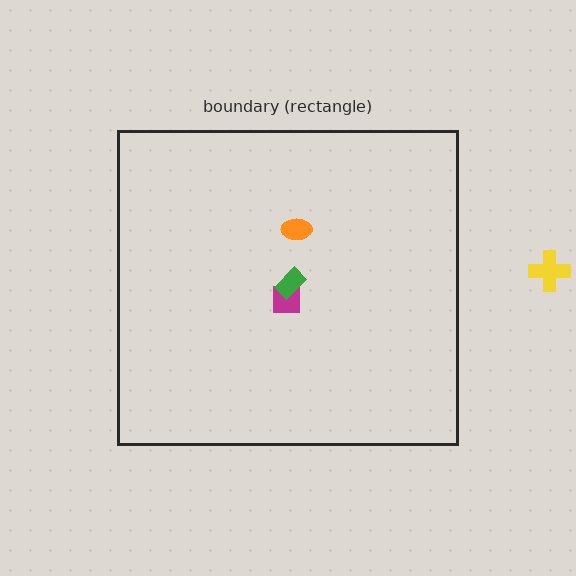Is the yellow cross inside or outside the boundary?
Outside.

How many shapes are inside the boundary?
3 inside, 1 outside.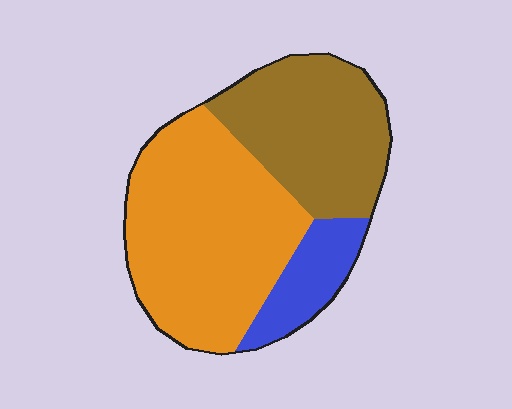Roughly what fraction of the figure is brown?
Brown takes up between a quarter and a half of the figure.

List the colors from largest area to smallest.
From largest to smallest: orange, brown, blue.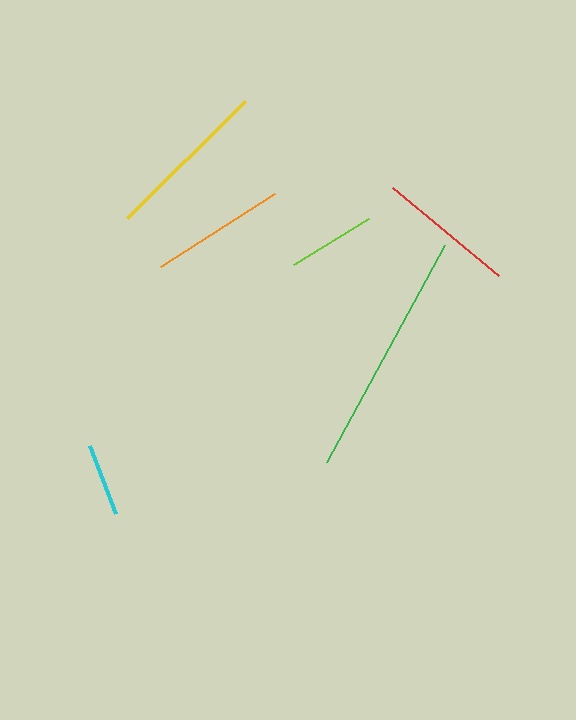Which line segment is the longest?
The green line is the longest at approximately 248 pixels.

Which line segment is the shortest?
The cyan line is the shortest at approximately 73 pixels.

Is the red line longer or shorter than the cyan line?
The red line is longer than the cyan line.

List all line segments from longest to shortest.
From longest to shortest: green, yellow, red, orange, lime, cyan.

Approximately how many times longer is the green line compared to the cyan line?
The green line is approximately 3.4 times the length of the cyan line.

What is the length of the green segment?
The green segment is approximately 248 pixels long.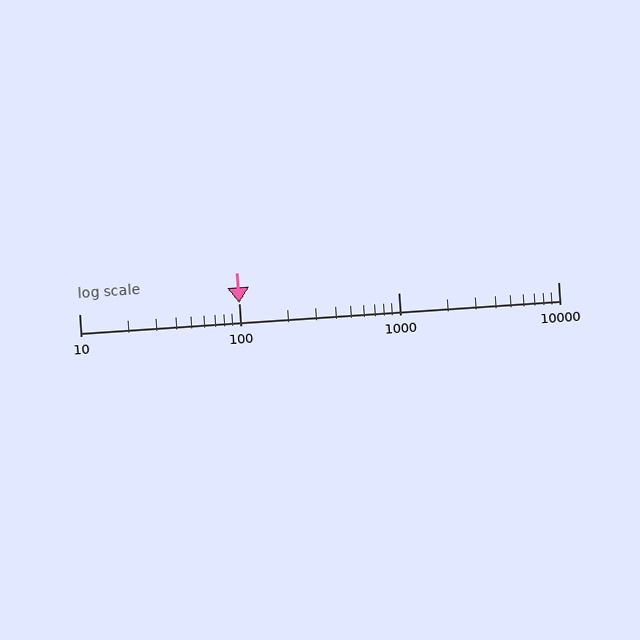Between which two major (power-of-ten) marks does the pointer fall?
The pointer is between 100 and 1000.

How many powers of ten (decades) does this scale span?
The scale spans 3 decades, from 10 to 10000.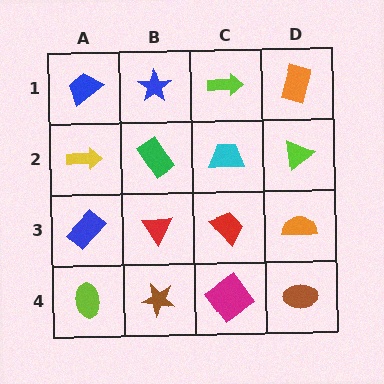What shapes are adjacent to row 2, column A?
A blue trapezoid (row 1, column A), a blue rectangle (row 3, column A), a green rectangle (row 2, column B).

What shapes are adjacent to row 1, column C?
A cyan trapezoid (row 2, column C), a blue star (row 1, column B), an orange rectangle (row 1, column D).